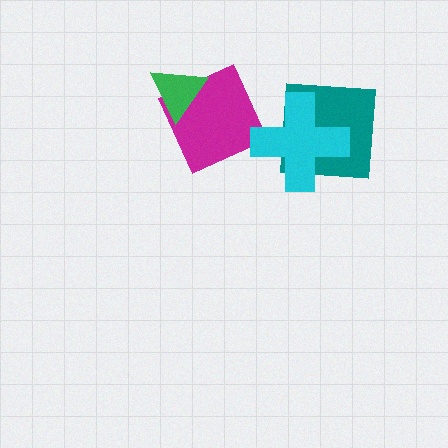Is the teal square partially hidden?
Yes, it is partially covered by another shape.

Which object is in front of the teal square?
The cyan cross is in front of the teal square.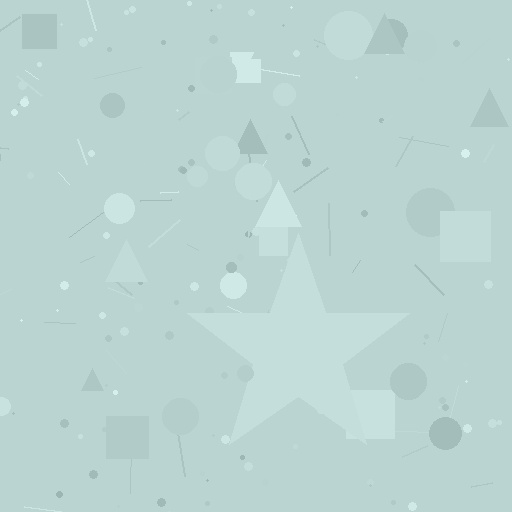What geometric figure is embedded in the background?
A star is embedded in the background.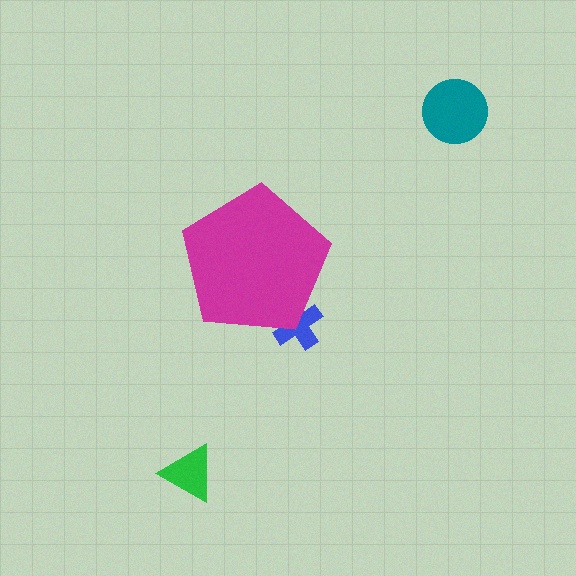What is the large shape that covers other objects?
A magenta pentagon.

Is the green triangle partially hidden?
No, the green triangle is fully visible.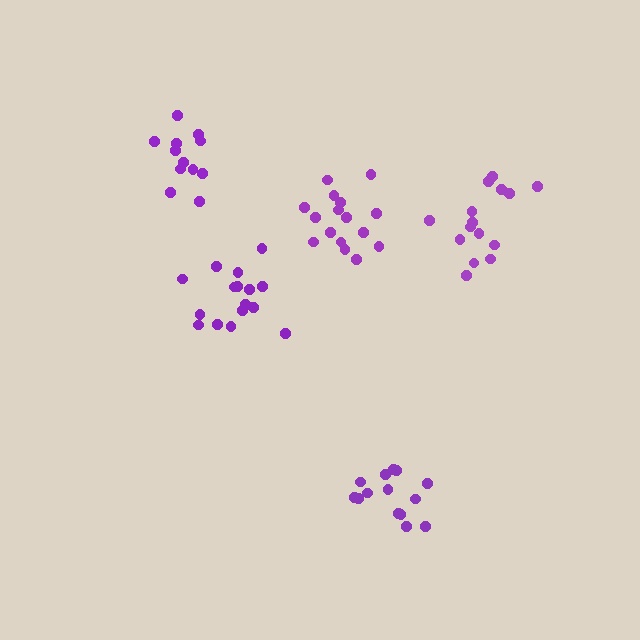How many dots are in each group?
Group 1: 16 dots, Group 2: 15 dots, Group 3: 16 dots, Group 4: 14 dots, Group 5: 12 dots (73 total).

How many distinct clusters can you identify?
There are 5 distinct clusters.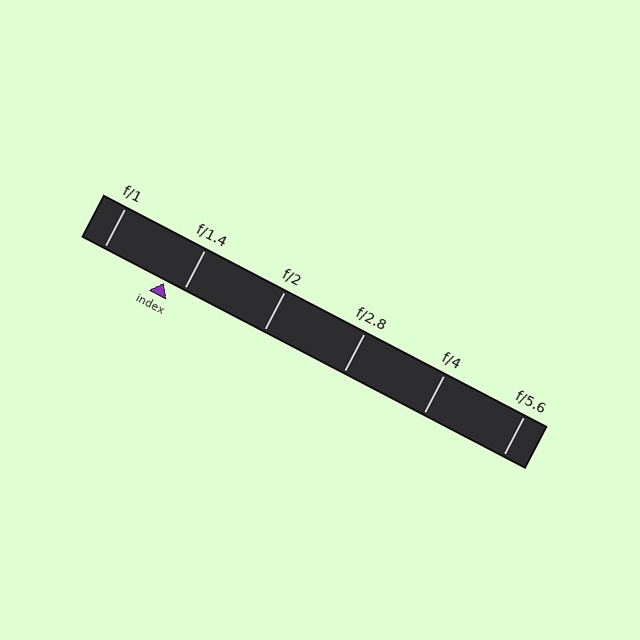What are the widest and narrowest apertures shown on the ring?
The widest aperture shown is f/1 and the narrowest is f/5.6.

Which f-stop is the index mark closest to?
The index mark is closest to f/1.4.